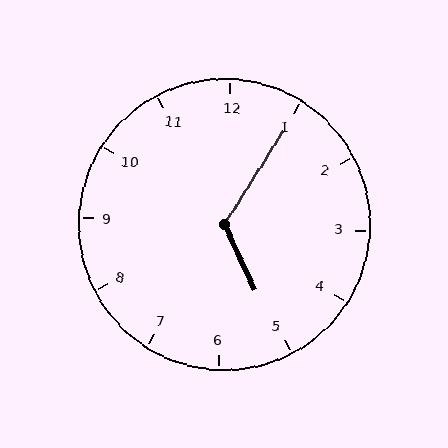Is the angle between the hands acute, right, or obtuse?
It is obtuse.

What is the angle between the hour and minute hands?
Approximately 122 degrees.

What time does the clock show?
5:05.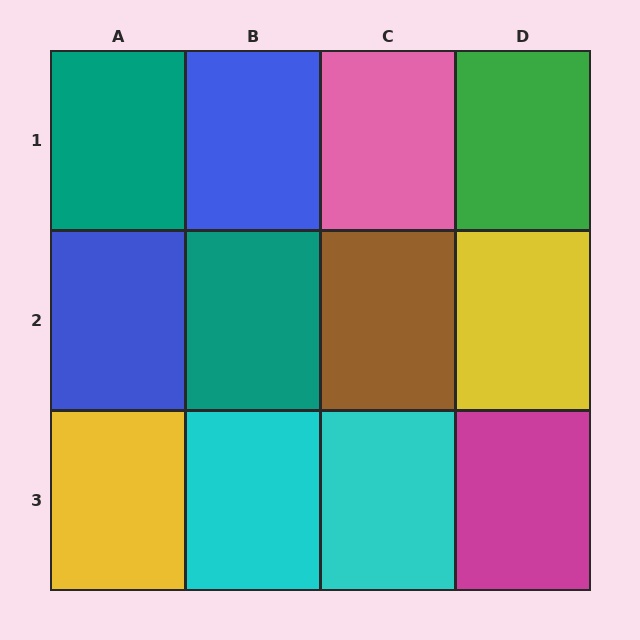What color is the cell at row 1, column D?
Green.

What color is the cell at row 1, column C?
Pink.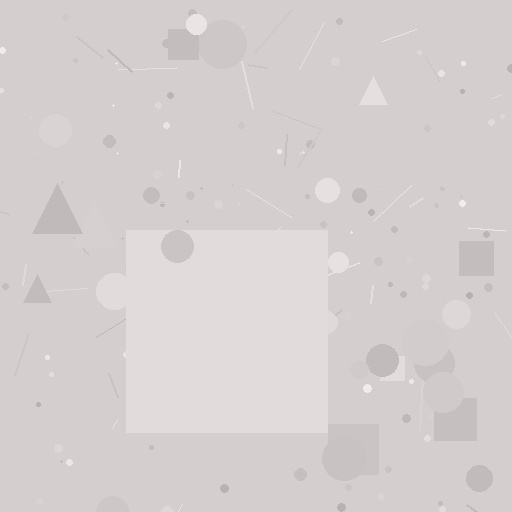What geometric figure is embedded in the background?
A square is embedded in the background.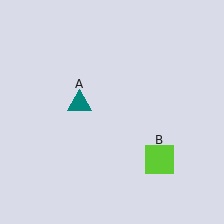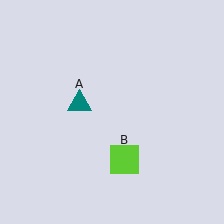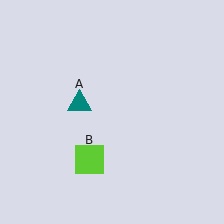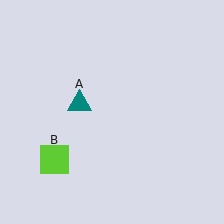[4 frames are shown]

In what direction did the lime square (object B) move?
The lime square (object B) moved left.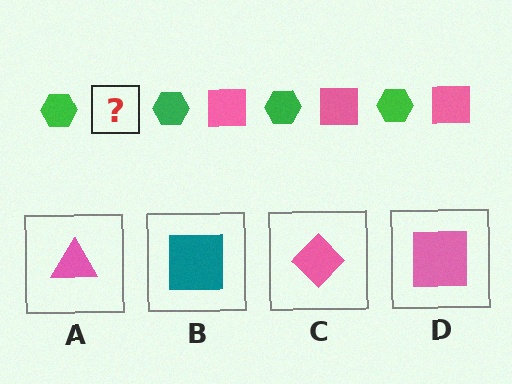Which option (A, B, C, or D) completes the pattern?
D.